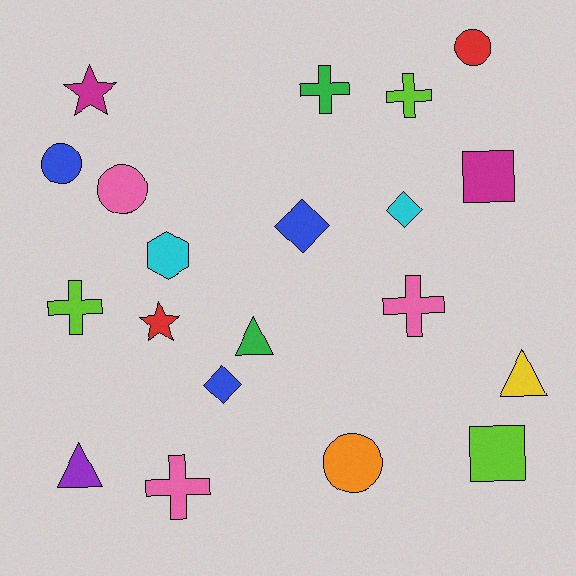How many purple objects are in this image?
There is 1 purple object.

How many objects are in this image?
There are 20 objects.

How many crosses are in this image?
There are 5 crosses.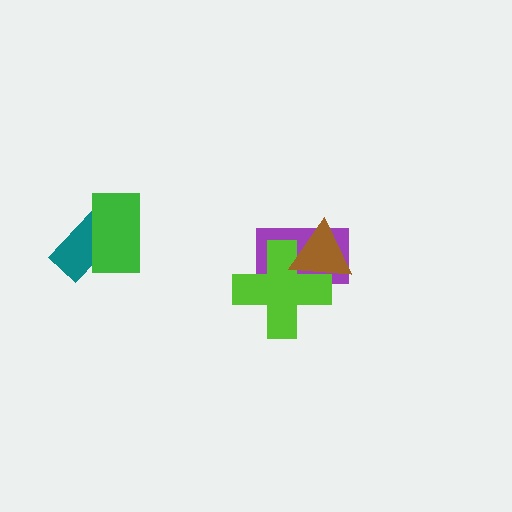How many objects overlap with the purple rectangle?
2 objects overlap with the purple rectangle.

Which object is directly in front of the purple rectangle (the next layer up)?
The lime cross is directly in front of the purple rectangle.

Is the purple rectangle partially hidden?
Yes, it is partially covered by another shape.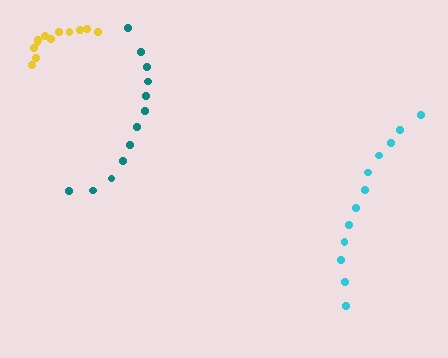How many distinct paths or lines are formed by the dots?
There are 3 distinct paths.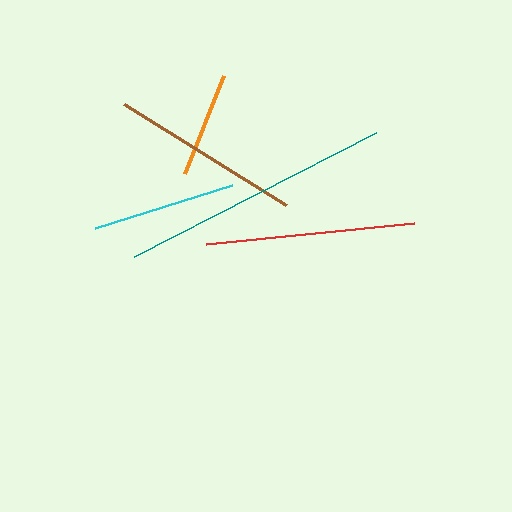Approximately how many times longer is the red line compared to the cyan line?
The red line is approximately 1.5 times the length of the cyan line.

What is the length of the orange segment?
The orange segment is approximately 106 pixels long.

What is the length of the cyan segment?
The cyan segment is approximately 143 pixels long.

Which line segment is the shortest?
The orange line is the shortest at approximately 106 pixels.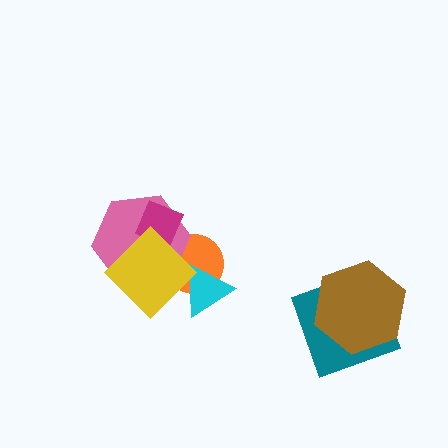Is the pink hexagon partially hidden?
Yes, it is partially covered by another shape.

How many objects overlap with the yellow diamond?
4 objects overlap with the yellow diamond.